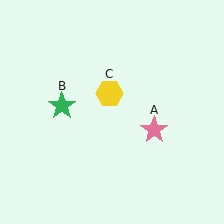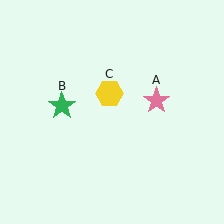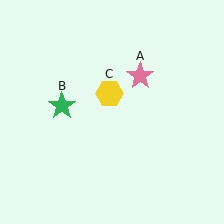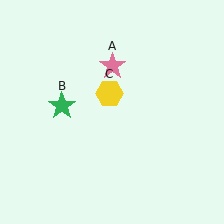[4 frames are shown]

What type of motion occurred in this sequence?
The pink star (object A) rotated counterclockwise around the center of the scene.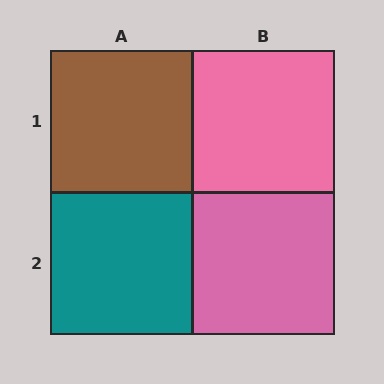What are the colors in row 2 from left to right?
Teal, pink.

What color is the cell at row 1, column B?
Pink.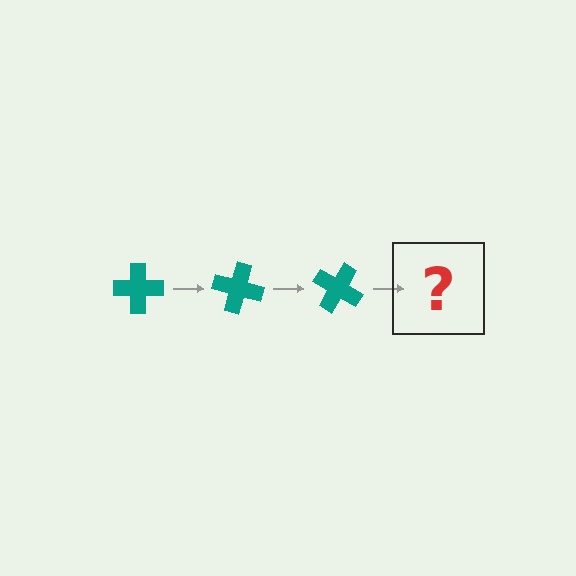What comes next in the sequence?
The next element should be a teal cross rotated 45 degrees.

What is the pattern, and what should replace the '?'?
The pattern is that the cross rotates 15 degrees each step. The '?' should be a teal cross rotated 45 degrees.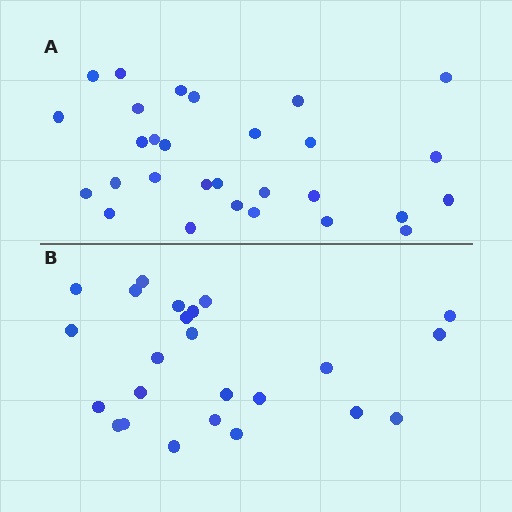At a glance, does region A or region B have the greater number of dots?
Region A (the top region) has more dots.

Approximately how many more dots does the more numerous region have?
Region A has about 5 more dots than region B.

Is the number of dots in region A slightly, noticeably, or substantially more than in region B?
Region A has only slightly more — the two regions are fairly close. The ratio is roughly 1.2 to 1.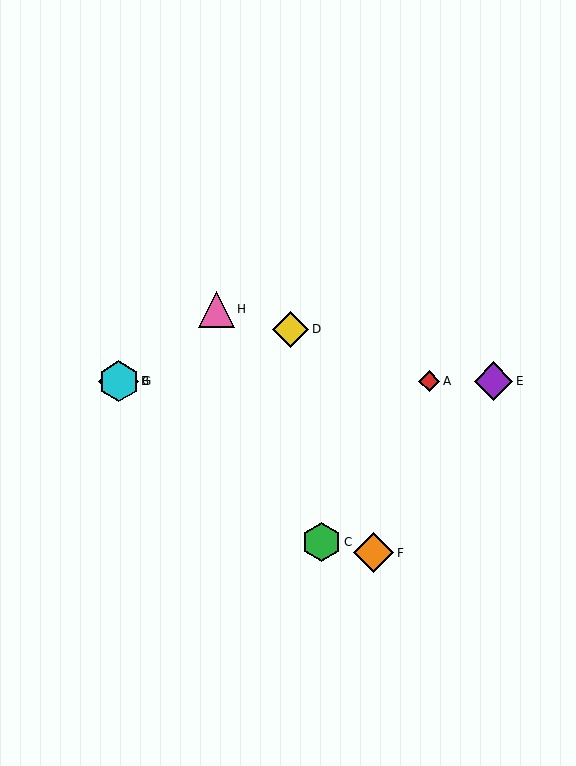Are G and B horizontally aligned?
Yes, both are at y≈381.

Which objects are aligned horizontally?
Objects A, B, E, G are aligned horizontally.